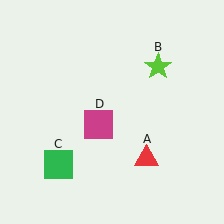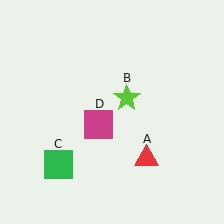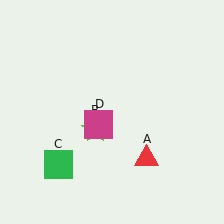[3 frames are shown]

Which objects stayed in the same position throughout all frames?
Red triangle (object A) and green square (object C) and magenta square (object D) remained stationary.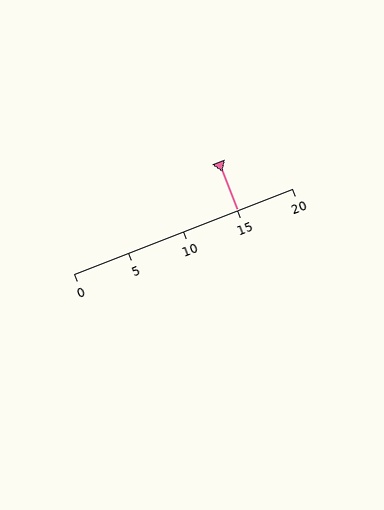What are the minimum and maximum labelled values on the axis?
The axis runs from 0 to 20.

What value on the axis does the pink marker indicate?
The marker indicates approximately 15.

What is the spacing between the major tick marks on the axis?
The major ticks are spaced 5 apart.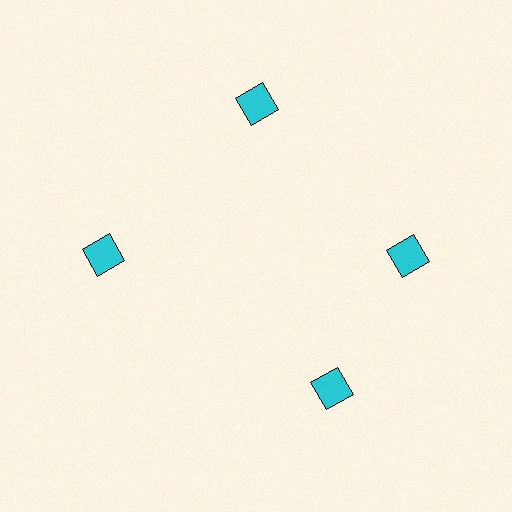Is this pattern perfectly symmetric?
No. The 4 cyan squares are arranged in a ring, but one element near the 6 o'clock position is rotated out of alignment along the ring, breaking the 4-fold rotational symmetry.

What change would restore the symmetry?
The symmetry would be restored by rotating it back into even spacing with its neighbors so that all 4 squares sit at equal angles and equal distance from the center.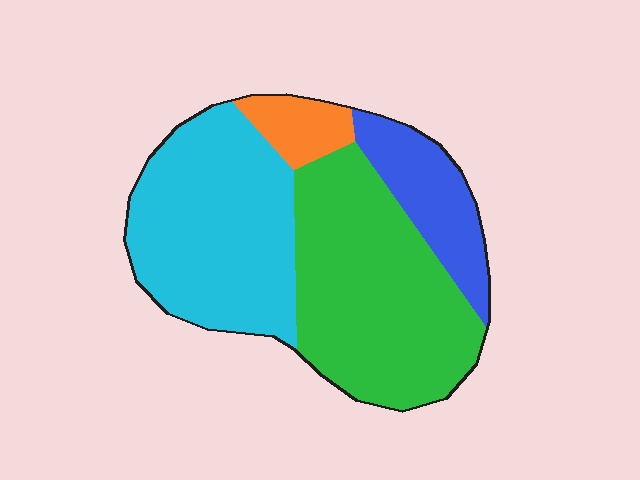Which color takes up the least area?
Orange, at roughly 5%.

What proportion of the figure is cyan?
Cyan takes up between a third and a half of the figure.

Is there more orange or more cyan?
Cyan.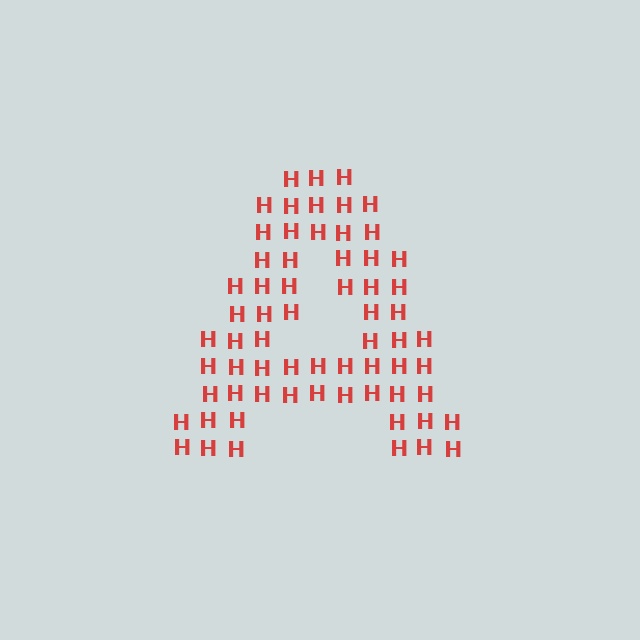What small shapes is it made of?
It is made of small letter H's.